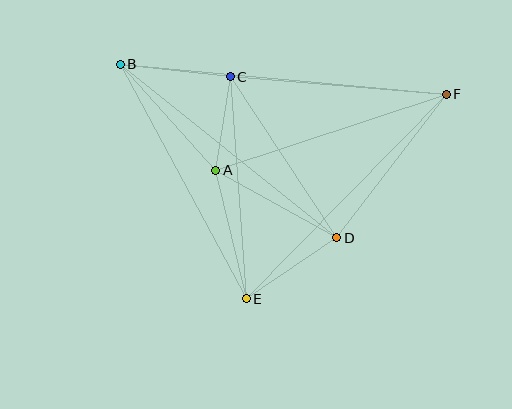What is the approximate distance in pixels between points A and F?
The distance between A and F is approximately 243 pixels.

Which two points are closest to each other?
Points A and C are closest to each other.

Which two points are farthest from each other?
Points B and F are farthest from each other.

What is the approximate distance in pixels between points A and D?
The distance between A and D is approximately 139 pixels.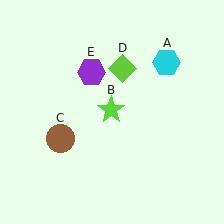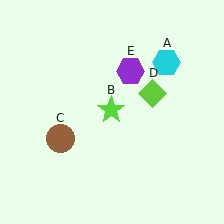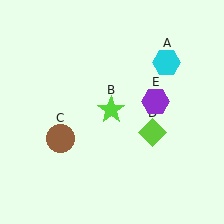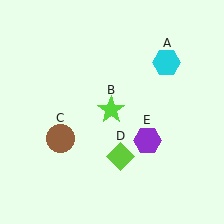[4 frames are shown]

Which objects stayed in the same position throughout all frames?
Cyan hexagon (object A) and lime star (object B) and brown circle (object C) remained stationary.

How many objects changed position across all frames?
2 objects changed position: lime diamond (object D), purple hexagon (object E).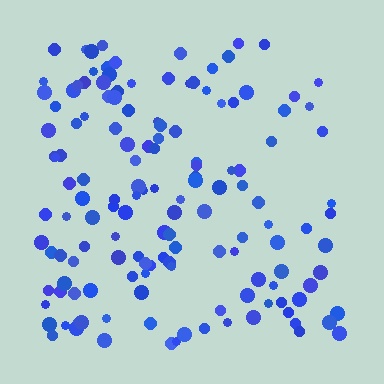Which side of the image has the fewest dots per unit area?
The right.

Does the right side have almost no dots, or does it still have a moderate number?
Still a moderate number, just noticeably fewer than the left.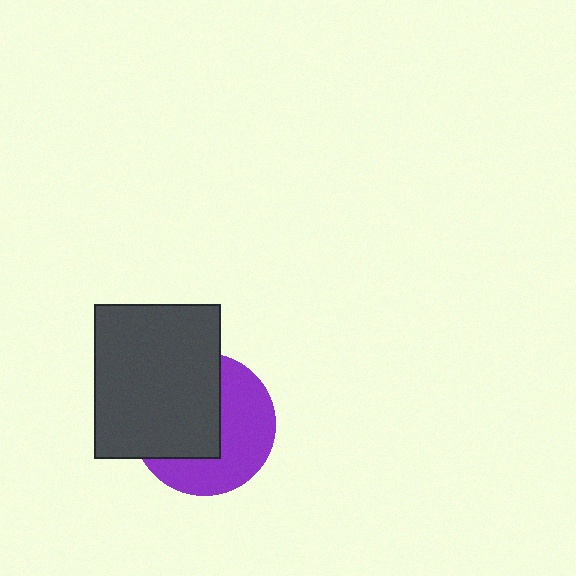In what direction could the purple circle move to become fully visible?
The purple circle could move right. That would shift it out from behind the dark gray rectangle entirely.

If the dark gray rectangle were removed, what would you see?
You would see the complete purple circle.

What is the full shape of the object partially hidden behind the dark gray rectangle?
The partially hidden object is a purple circle.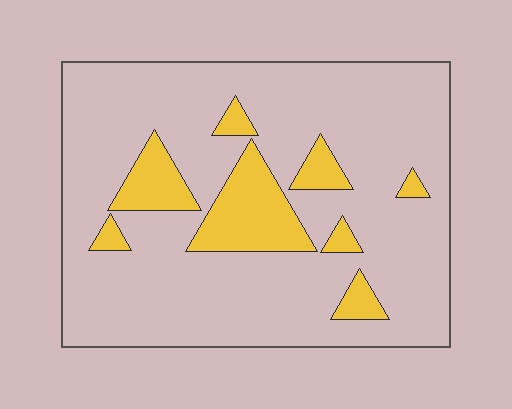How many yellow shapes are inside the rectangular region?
8.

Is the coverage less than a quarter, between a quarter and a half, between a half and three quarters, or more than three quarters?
Less than a quarter.